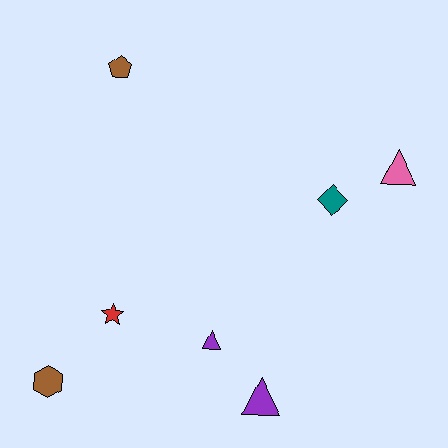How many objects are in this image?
There are 7 objects.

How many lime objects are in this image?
There are no lime objects.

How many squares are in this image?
There are no squares.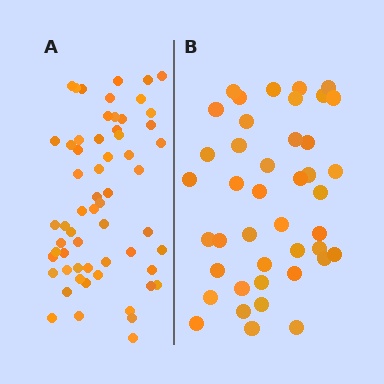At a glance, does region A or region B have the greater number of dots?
Region A (the left region) has more dots.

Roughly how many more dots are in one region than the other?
Region A has approximately 20 more dots than region B.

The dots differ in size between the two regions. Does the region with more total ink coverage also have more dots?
No. Region B has more total ink coverage because its dots are larger, but region A actually contains more individual dots. Total area can be misleading — the number of items is what matters here.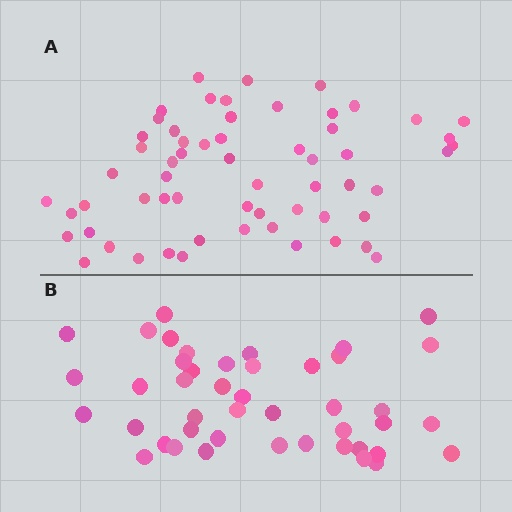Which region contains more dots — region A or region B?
Region A (the top region) has more dots.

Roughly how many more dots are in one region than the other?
Region A has approximately 15 more dots than region B.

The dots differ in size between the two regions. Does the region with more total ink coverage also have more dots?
No. Region B has more total ink coverage because its dots are larger, but region A actually contains more individual dots. Total area can be misleading — the number of items is what matters here.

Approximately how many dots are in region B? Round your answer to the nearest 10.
About 40 dots. (The exact count is 44, which rounds to 40.)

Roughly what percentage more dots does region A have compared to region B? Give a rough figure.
About 35% more.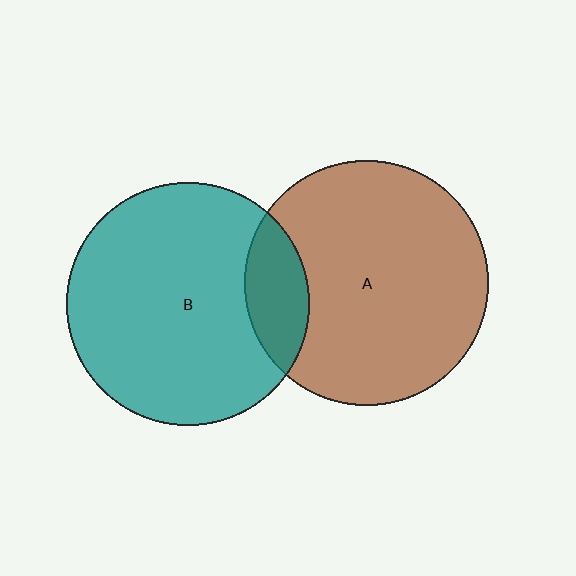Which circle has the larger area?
Circle A (brown).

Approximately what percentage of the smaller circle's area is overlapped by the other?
Approximately 15%.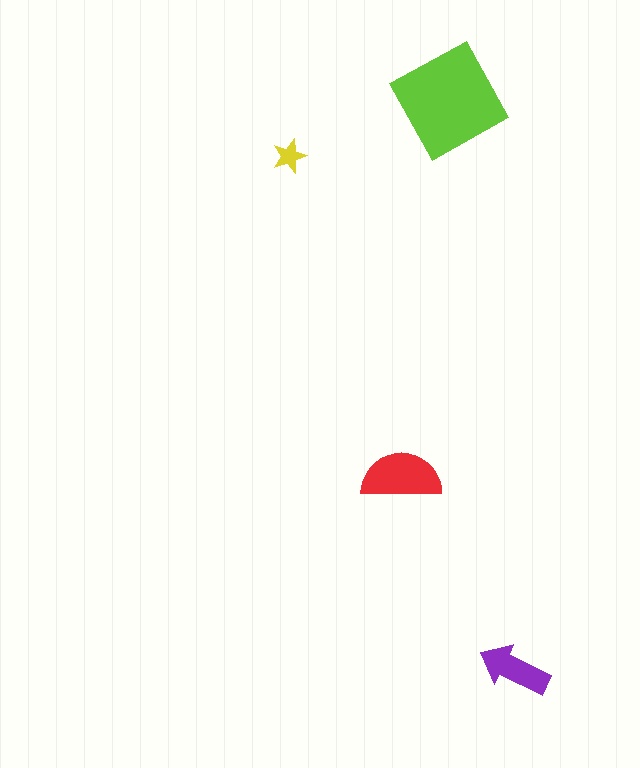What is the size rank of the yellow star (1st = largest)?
4th.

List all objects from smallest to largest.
The yellow star, the purple arrow, the red semicircle, the lime diamond.